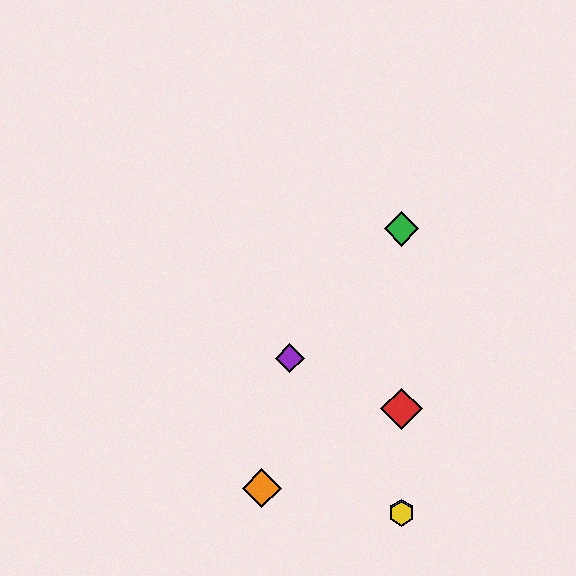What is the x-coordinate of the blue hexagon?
The blue hexagon is at x≈401.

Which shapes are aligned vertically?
The red diamond, the blue hexagon, the green diamond, the yellow hexagon are aligned vertically.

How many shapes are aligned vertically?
4 shapes (the red diamond, the blue hexagon, the green diamond, the yellow hexagon) are aligned vertically.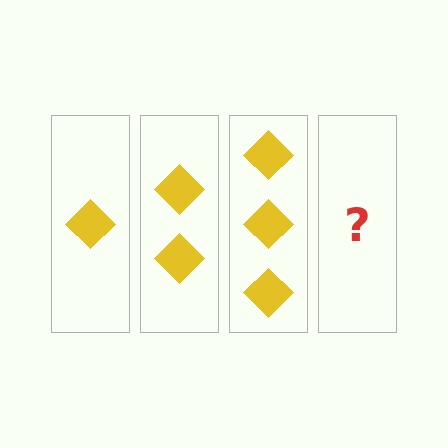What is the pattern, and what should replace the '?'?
The pattern is that each step adds one more diamond. The '?' should be 4 diamonds.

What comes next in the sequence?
The next element should be 4 diamonds.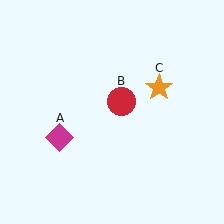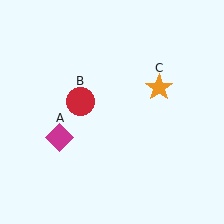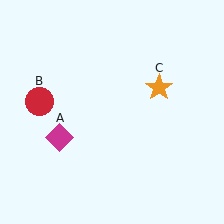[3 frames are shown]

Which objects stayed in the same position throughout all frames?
Magenta diamond (object A) and orange star (object C) remained stationary.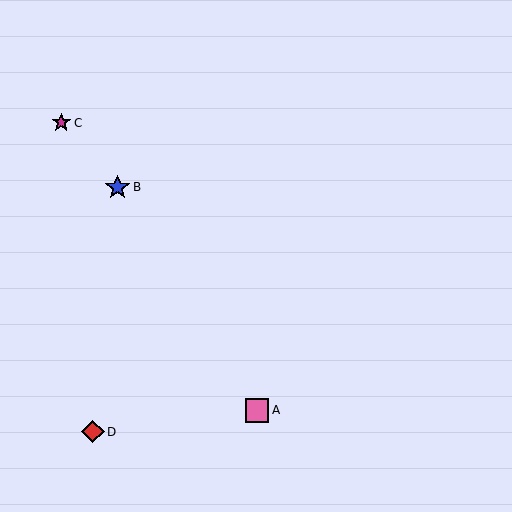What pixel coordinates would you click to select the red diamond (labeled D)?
Click at (93, 432) to select the red diamond D.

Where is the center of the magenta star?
The center of the magenta star is at (61, 123).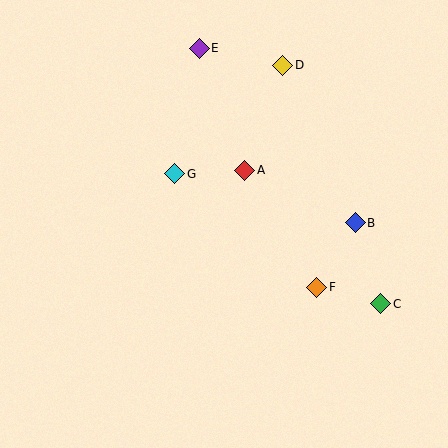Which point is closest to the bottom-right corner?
Point C is closest to the bottom-right corner.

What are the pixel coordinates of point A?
Point A is at (245, 170).